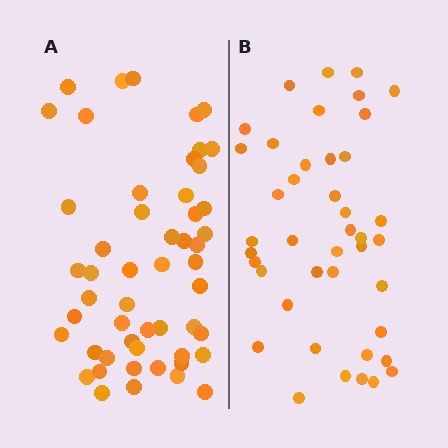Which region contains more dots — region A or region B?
Region A (the left region) has more dots.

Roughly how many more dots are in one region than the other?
Region A has roughly 10 or so more dots than region B.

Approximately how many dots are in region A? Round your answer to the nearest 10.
About 50 dots. (The exact count is 52, which rounds to 50.)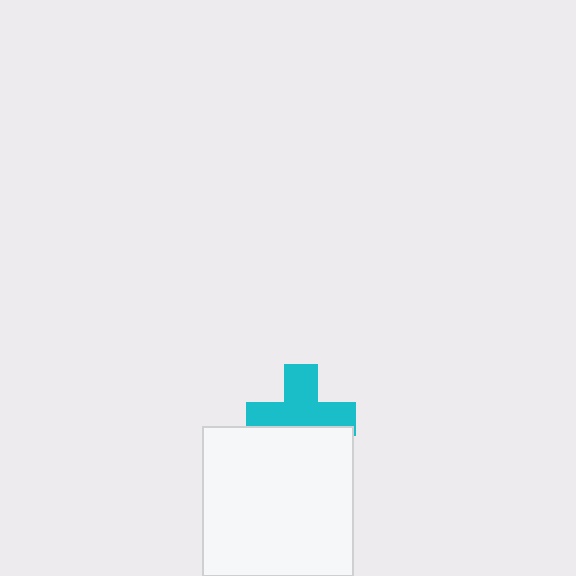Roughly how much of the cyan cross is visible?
About half of it is visible (roughly 62%).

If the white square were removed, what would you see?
You would see the complete cyan cross.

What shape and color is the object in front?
The object in front is a white square.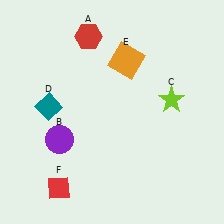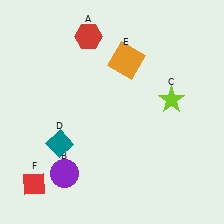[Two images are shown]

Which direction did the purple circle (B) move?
The purple circle (B) moved down.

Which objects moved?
The objects that moved are: the purple circle (B), the teal diamond (D), the red diamond (F).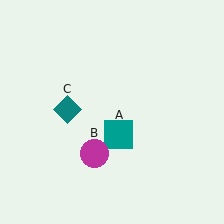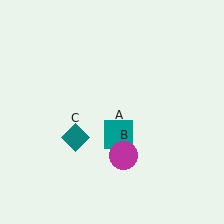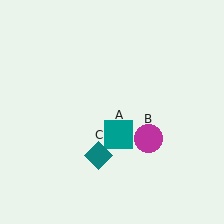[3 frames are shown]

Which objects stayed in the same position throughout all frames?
Teal square (object A) remained stationary.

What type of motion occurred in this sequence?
The magenta circle (object B), teal diamond (object C) rotated counterclockwise around the center of the scene.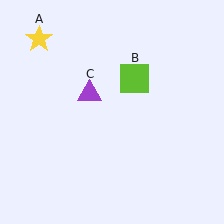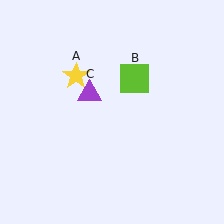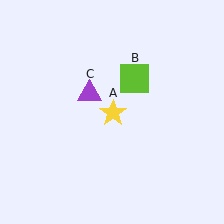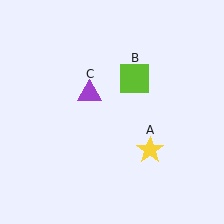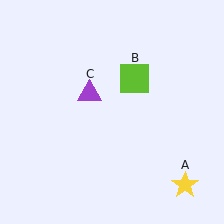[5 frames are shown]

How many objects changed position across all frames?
1 object changed position: yellow star (object A).